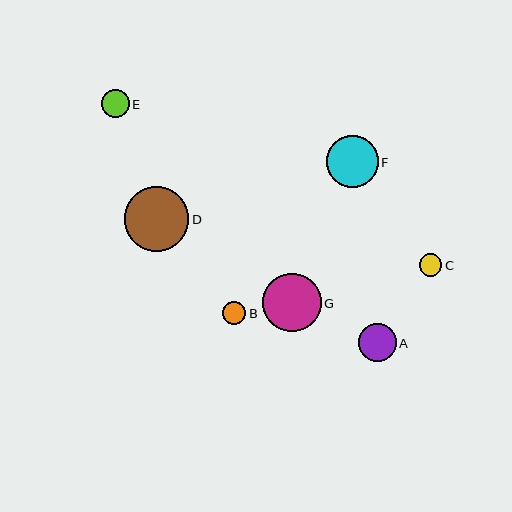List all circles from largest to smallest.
From largest to smallest: D, G, F, A, E, B, C.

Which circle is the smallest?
Circle C is the smallest with a size of approximately 22 pixels.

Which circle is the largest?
Circle D is the largest with a size of approximately 64 pixels.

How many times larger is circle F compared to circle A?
Circle F is approximately 1.4 times the size of circle A.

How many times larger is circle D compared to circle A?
Circle D is approximately 1.7 times the size of circle A.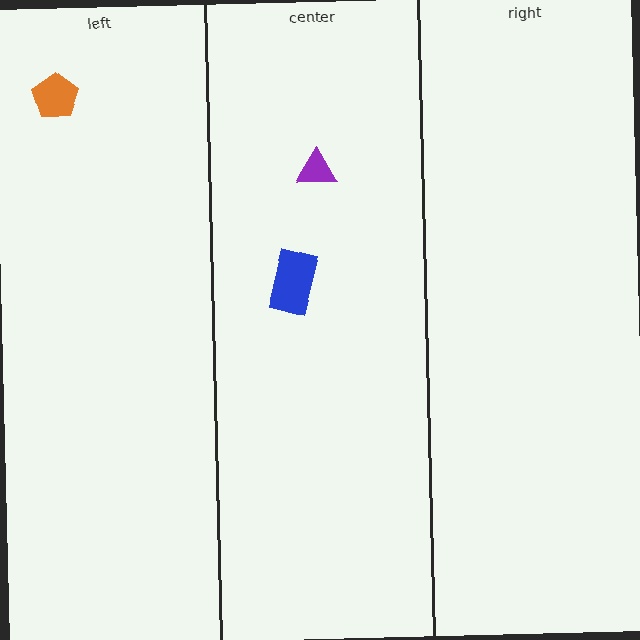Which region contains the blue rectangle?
The center region.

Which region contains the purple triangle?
The center region.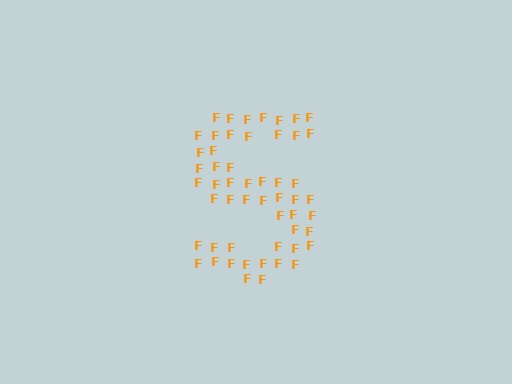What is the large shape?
The large shape is the letter S.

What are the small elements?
The small elements are letter F's.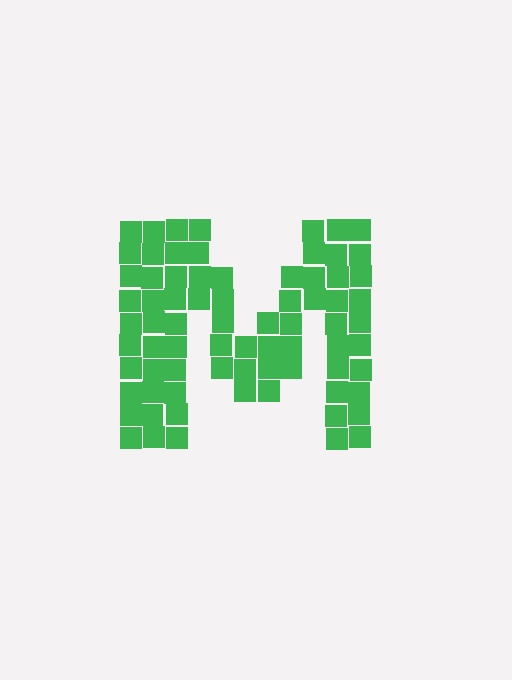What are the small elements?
The small elements are squares.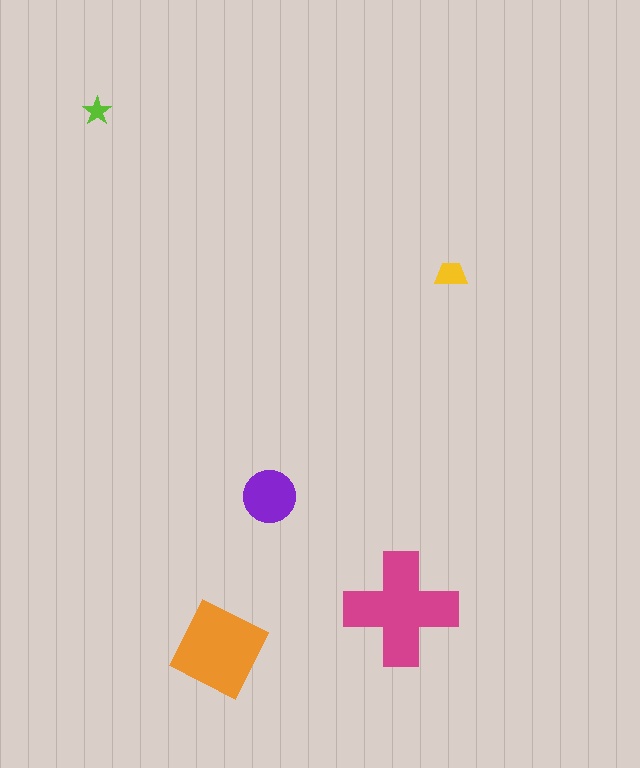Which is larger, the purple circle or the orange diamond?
The orange diamond.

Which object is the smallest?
The lime star.